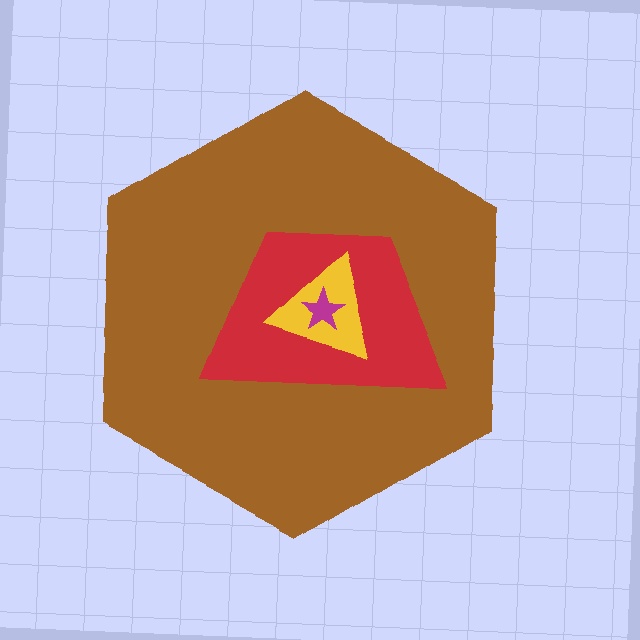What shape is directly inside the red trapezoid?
The yellow triangle.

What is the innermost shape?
The magenta star.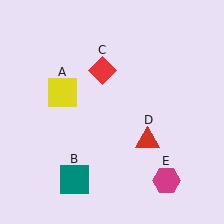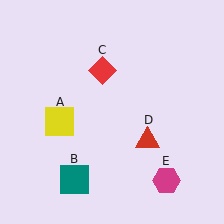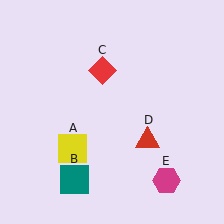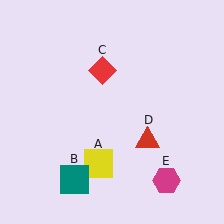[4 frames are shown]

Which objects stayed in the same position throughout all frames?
Teal square (object B) and red diamond (object C) and red triangle (object D) and magenta hexagon (object E) remained stationary.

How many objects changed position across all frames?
1 object changed position: yellow square (object A).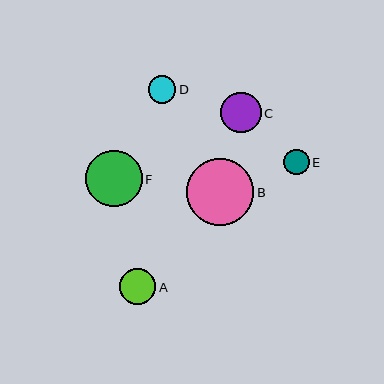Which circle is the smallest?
Circle E is the smallest with a size of approximately 26 pixels.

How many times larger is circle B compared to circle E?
Circle B is approximately 2.6 times the size of circle E.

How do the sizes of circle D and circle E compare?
Circle D and circle E are approximately the same size.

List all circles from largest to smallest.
From largest to smallest: B, F, C, A, D, E.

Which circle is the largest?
Circle B is the largest with a size of approximately 67 pixels.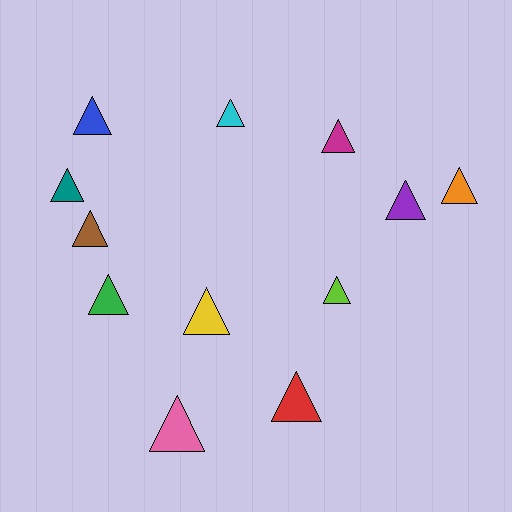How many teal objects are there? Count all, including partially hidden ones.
There is 1 teal object.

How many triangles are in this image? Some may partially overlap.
There are 12 triangles.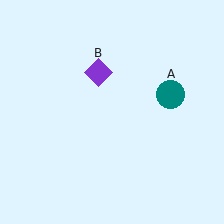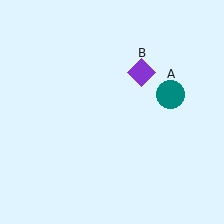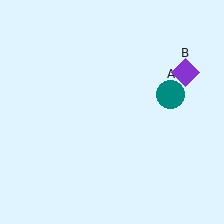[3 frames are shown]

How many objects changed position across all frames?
1 object changed position: purple diamond (object B).